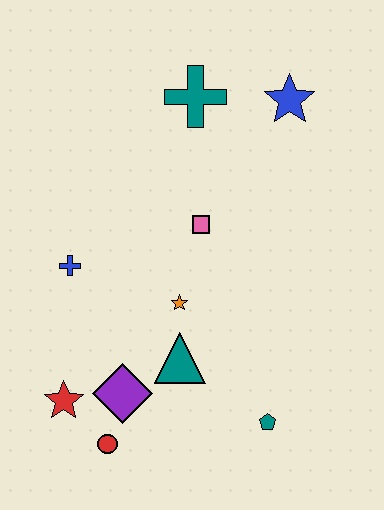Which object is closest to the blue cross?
The orange star is closest to the blue cross.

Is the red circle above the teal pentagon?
No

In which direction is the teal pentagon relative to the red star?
The teal pentagon is to the right of the red star.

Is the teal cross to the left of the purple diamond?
No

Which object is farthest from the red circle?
The blue star is farthest from the red circle.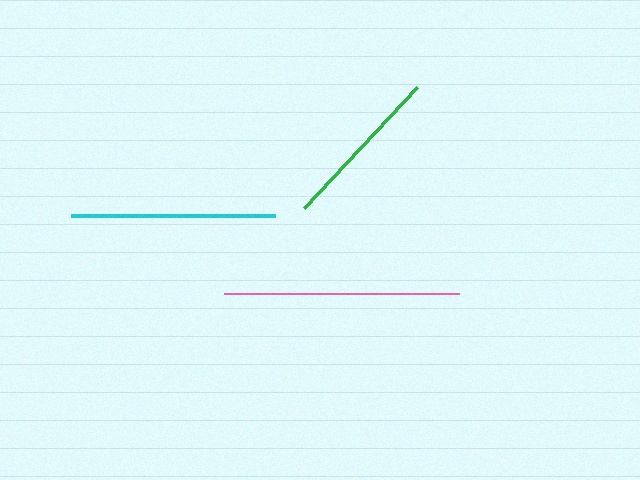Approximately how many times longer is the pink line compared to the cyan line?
The pink line is approximately 1.2 times the length of the cyan line.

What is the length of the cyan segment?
The cyan segment is approximately 203 pixels long.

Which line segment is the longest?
The pink line is the longest at approximately 235 pixels.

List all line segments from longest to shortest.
From longest to shortest: pink, cyan, green.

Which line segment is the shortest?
The green line is the shortest at approximately 166 pixels.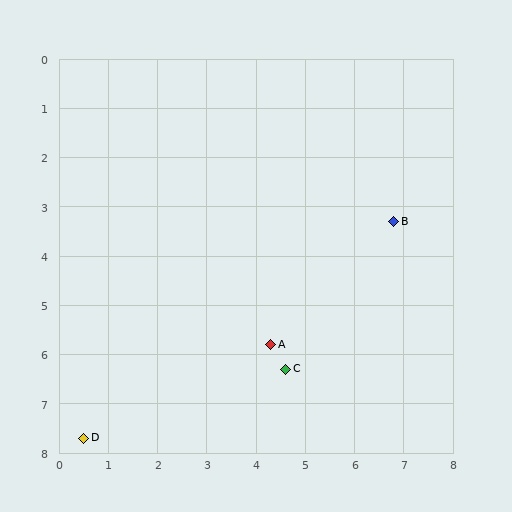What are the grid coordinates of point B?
Point B is at approximately (6.8, 3.3).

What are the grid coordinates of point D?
Point D is at approximately (0.5, 7.7).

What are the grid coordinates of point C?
Point C is at approximately (4.6, 6.3).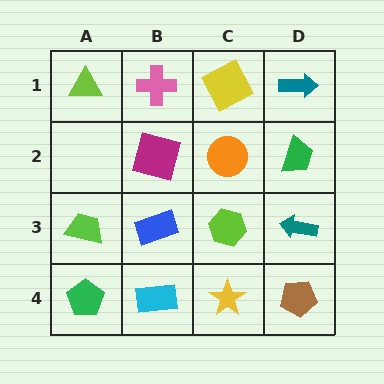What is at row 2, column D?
A green trapezoid.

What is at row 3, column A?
A lime trapezoid.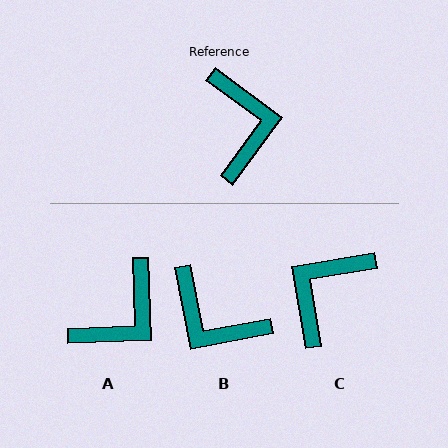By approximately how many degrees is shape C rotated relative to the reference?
Approximately 136 degrees counter-clockwise.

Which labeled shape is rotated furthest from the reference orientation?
C, about 136 degrees away.